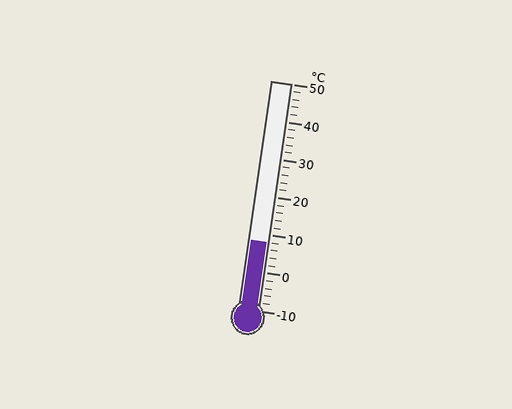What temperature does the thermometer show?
The thermometer shows approximately 8°C.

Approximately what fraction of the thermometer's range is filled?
The thermometer is filled to approximately 30% of its range.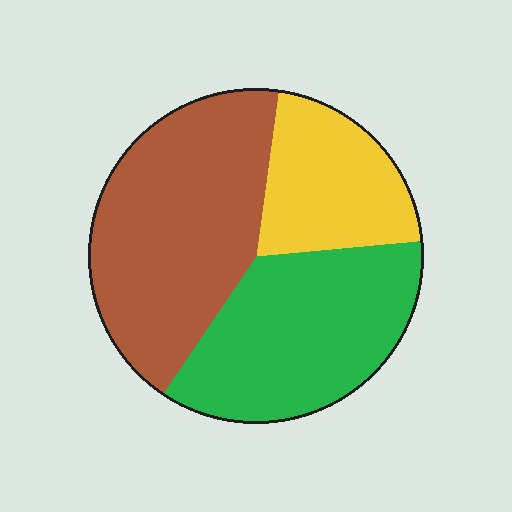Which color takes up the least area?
Yellow, at roughly 20%.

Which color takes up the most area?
Brown, at roughly 45%.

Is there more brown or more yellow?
Brown.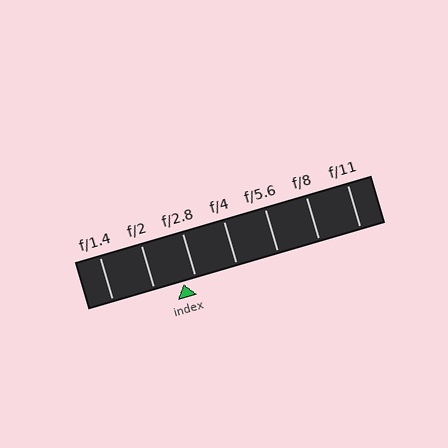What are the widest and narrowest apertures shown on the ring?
The widest aperture shown is f/1.4 and the narrowest is f/11.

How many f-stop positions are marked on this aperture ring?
There are 7 f-stop positions marked.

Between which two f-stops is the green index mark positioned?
The index mark is between f/2 and f/2.8.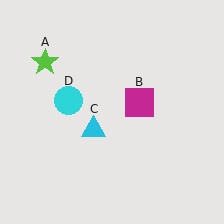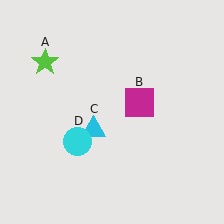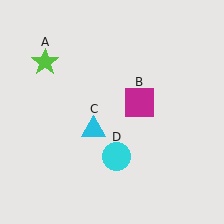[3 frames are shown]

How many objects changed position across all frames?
1 object changed position: cyan circle (object D).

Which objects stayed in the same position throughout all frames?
Lime star (object A) and magenta square (object B) and cyan triangle (object C) remained stationary.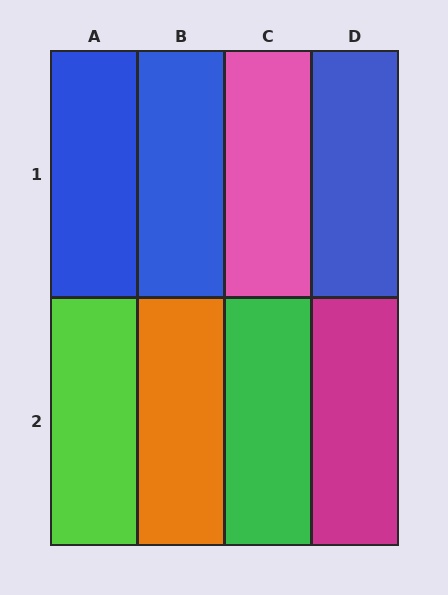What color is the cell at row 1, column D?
Blue.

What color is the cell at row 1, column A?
Blue.